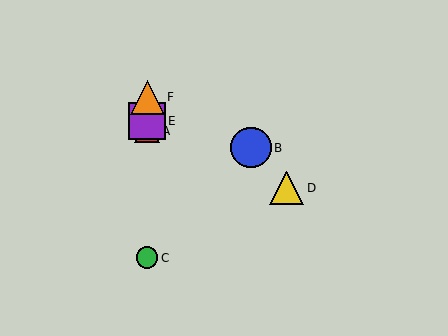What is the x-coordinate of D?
Object D is at x≈287.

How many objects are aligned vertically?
4 objects (A, C, E, F) are aligned vertically.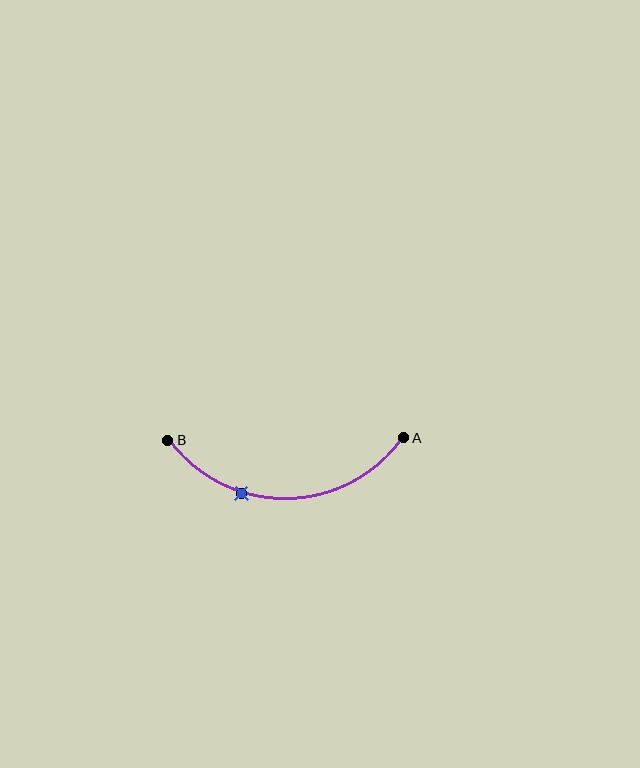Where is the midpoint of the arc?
The arc midpoint is the point on the curve farthest from the straight line joining A and B. It sits below that line.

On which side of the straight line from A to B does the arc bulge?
The arc bulges below the straight line connecting A and B.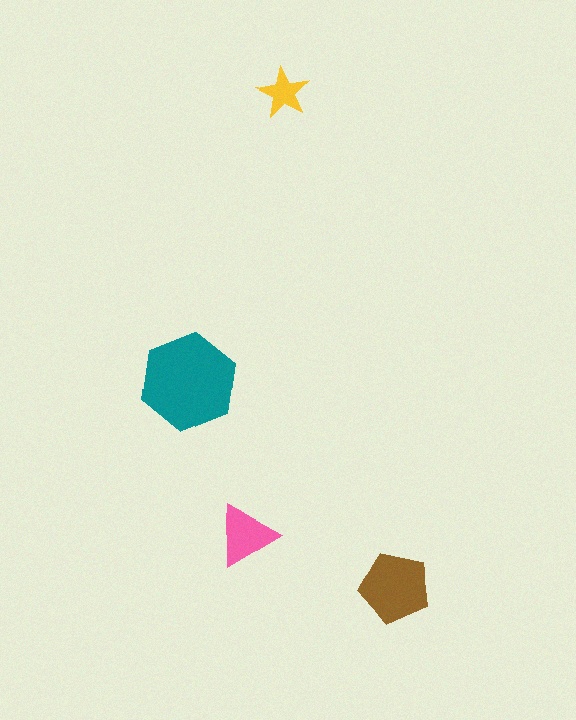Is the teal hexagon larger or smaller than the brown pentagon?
Larger.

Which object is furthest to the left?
The teal hexagon is leftmost.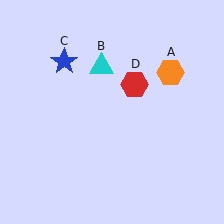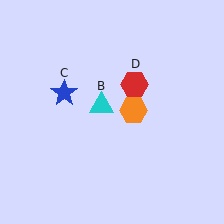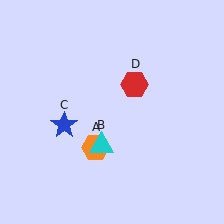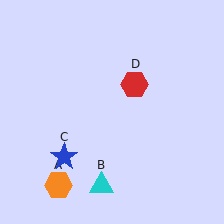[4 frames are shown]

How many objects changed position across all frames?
3 objects changed position: orange hexagon (object A), cyan triangle (object B), blue star (object C).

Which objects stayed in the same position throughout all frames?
Red hexagon (object D) remained stationary.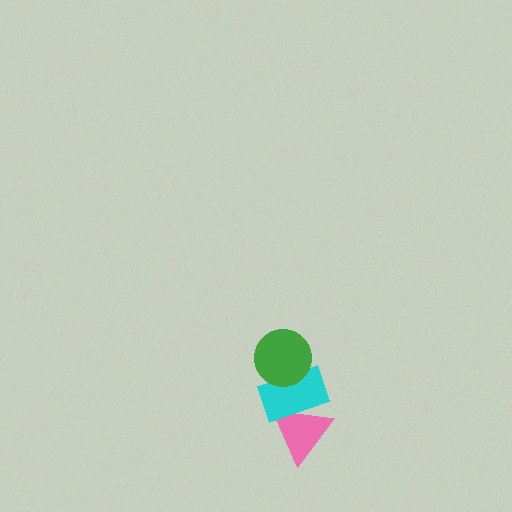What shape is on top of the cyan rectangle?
The green circle is on top of the cyan rectangle.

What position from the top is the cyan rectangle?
The cyan rectangle is 2nd from the top.